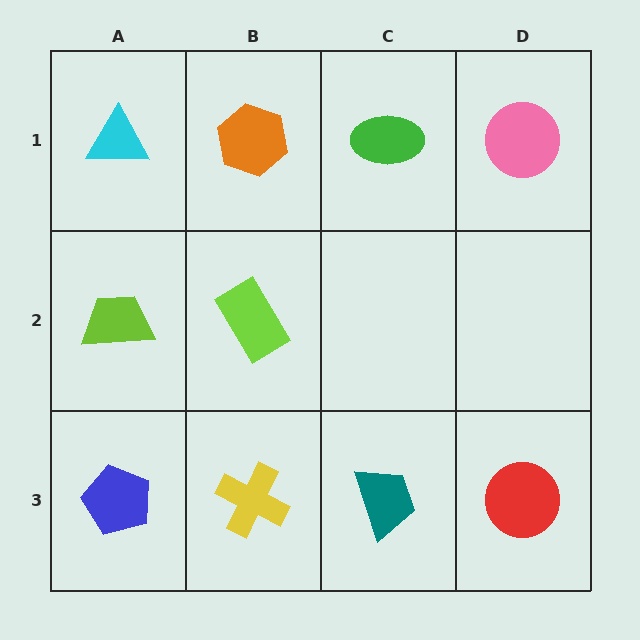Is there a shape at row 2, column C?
No, that cell is empty.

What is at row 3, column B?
A yellow cross.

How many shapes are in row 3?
4 shapes.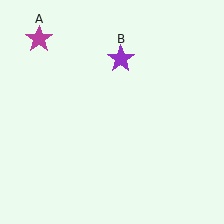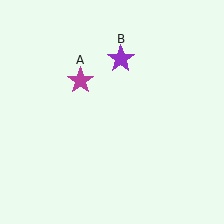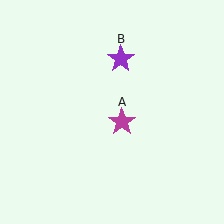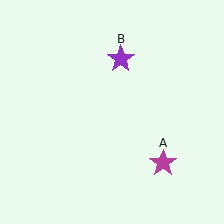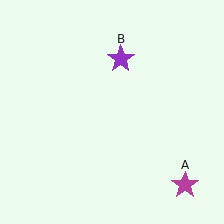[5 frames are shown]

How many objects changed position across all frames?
1 object changed position: magenta star (object A).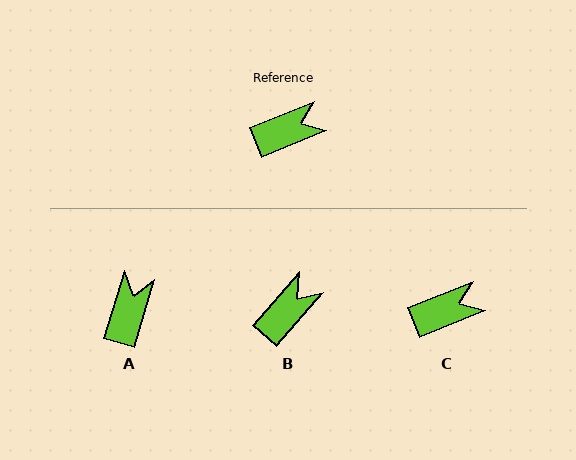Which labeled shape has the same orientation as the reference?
C.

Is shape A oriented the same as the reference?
No, it is off by about 51 degrees.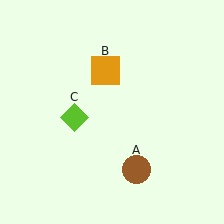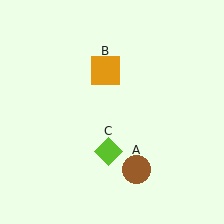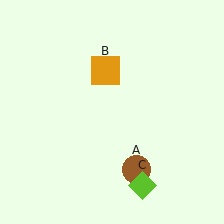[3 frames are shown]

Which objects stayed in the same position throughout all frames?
Brown circle (object A) and orange square (object B) remained stationary.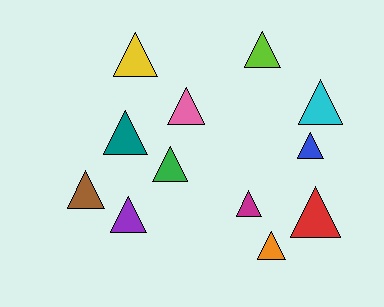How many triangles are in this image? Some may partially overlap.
There are 12 triangles.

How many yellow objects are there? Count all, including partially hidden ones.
There is 1 yellow object.